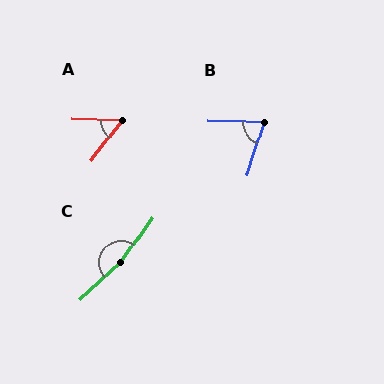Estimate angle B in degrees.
Approximately 74 degrees.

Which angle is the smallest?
A, at approximately 55 degrees.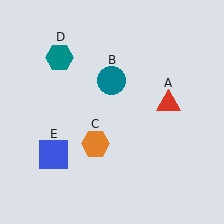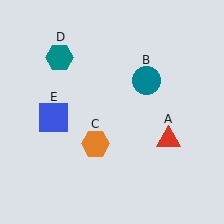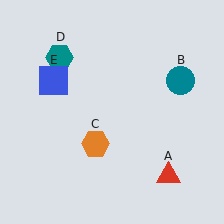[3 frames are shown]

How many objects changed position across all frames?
3 objects changed position: red triangle (object A), teal circle (object B), blue square (object E).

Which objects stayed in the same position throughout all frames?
Orange hexagon (object C) and teal hexagon (object D) remained stationary.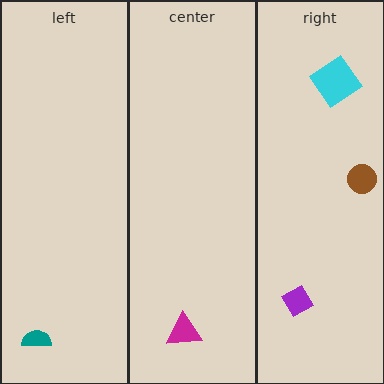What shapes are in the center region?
The magenta triangle.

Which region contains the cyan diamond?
The right region.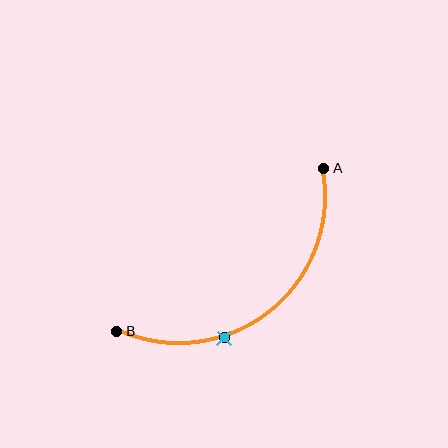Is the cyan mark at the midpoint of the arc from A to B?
No. The cyan mark lies on the arc but is closer to endpoint B. The arc midpoint would be at the point on the curve equidistant along the arc from both A and B.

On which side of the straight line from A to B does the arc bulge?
The arc bulges below and to the right of the straight line connecting A and B.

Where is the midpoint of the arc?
The arc midpoint is the point on the curve farthest from the straight line joining A and B. It sits below and to the right of that line.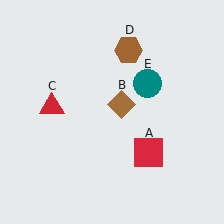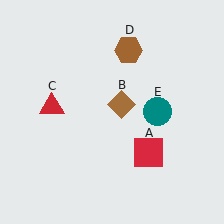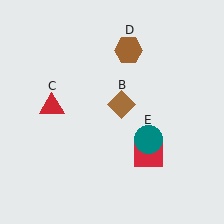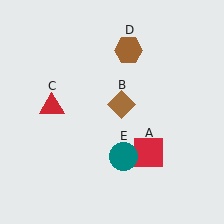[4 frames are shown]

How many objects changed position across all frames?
1 object changed position: teal circle (object E).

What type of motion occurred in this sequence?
The teal circle (object E) rotated clockwise around the center of the scene.